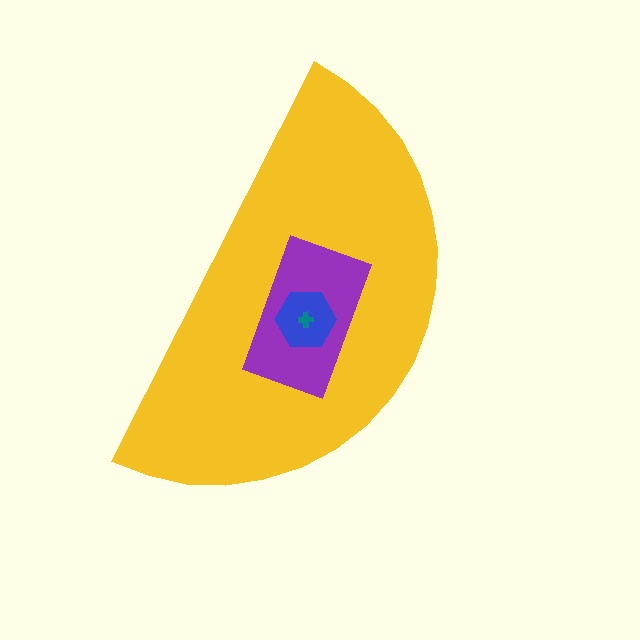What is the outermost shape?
The yellow semicircle.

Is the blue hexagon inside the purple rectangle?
Yes.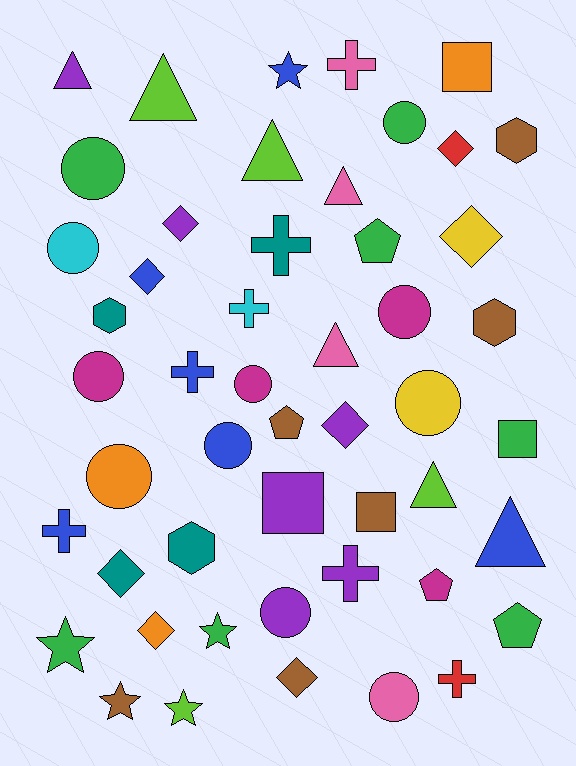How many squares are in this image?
There are 4 squares.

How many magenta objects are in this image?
There are 4 magenta objects.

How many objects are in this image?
There are 50 objects.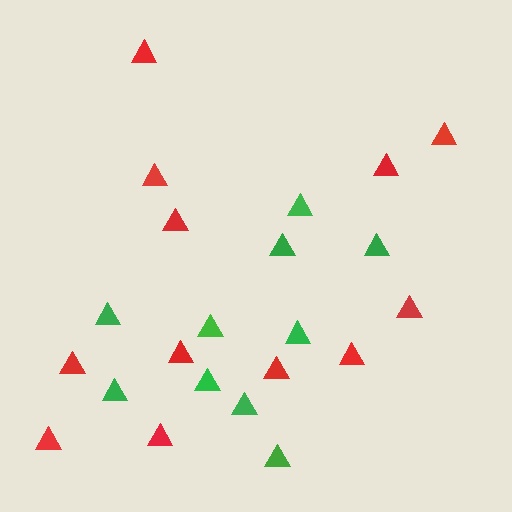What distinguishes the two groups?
There are 2 groups: one group of green triangles (10) and one group of red triangles (12).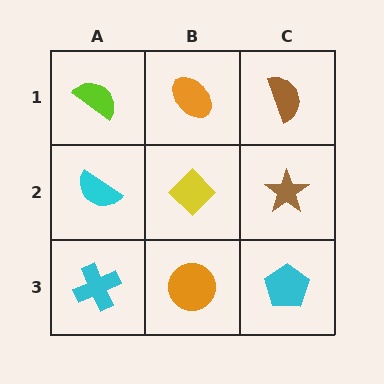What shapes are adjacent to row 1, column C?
A brown star (row 2, column C), an orange ellipse (row 1, column B).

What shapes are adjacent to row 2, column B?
An orange ellipse (row 1, column B), an orange circle (row 3, column B), a cyan semicircle (row 2, column A), a brown star (row 2, column C).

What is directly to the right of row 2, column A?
A yellow diamond.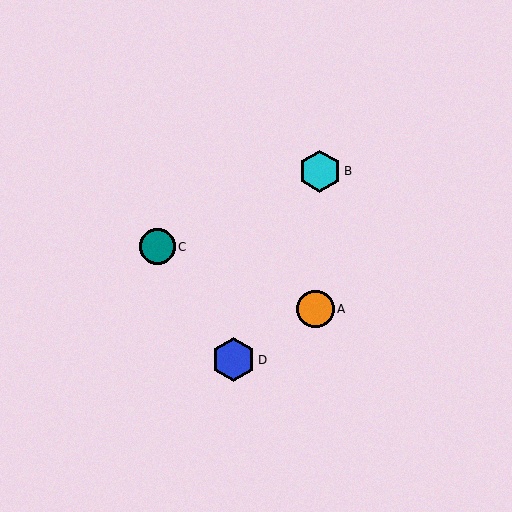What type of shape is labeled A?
Shape A is an orange circle.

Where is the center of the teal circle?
The center of the teal circle is at (157, 247).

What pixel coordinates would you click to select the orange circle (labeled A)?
Click at (315, 309) to select the orange circle A.